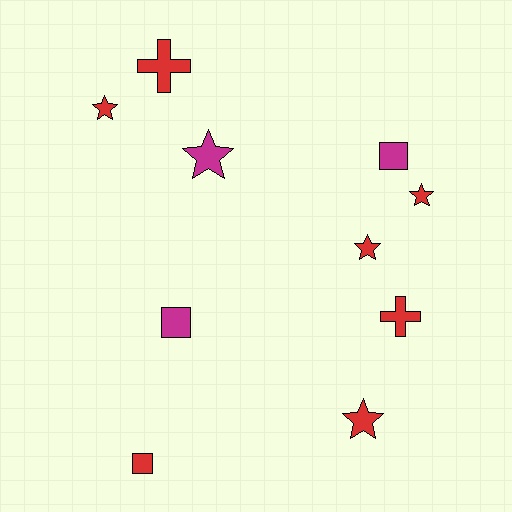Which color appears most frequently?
Red, with 7 objects.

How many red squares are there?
There is 1 red square.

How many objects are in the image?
There are 10 objects.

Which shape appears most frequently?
Star, with 5 objects.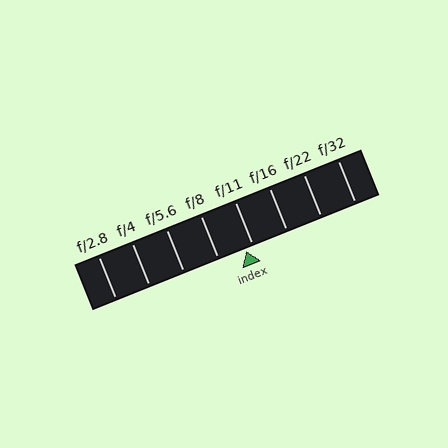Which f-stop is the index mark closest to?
The index mark is closest to f/11.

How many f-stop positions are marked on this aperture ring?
There are 8 f-stop positions marked.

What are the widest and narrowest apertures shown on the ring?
The widest aperture shown is f/2.8 and the narrowest is f/32.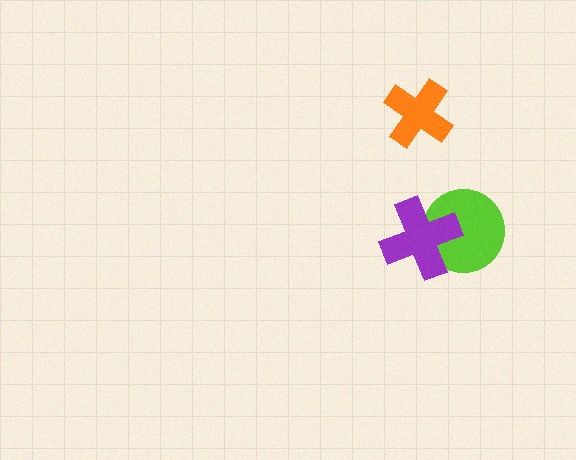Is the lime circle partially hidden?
Yes, it is partially covered by another shape.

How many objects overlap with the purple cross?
1 object overlaps with the purple cross.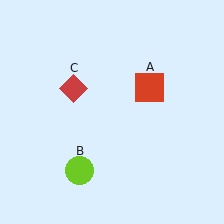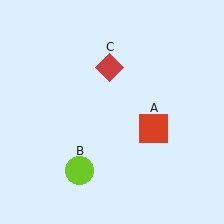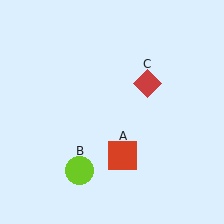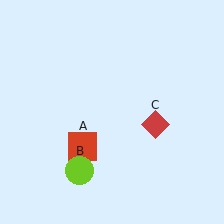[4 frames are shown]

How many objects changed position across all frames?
2 objects changed position: red square (object A), red diamond (object C).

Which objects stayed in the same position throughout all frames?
Lime circle (object B) remained stationary.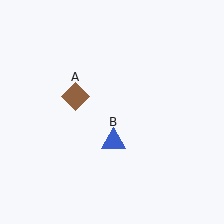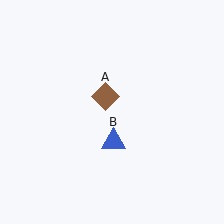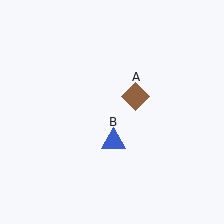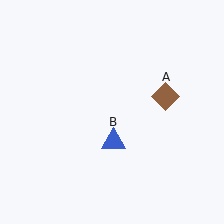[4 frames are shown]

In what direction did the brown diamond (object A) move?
The brown diamond (object A) moved right.